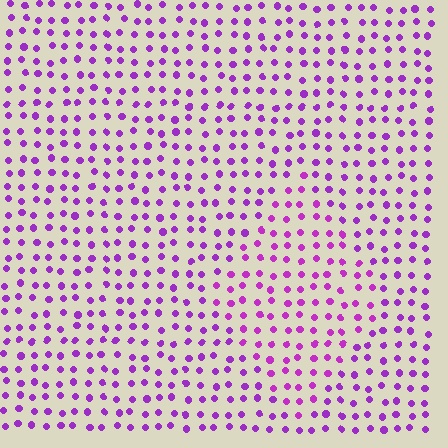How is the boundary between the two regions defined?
The boundary is defined purely by a slight shift in hue (about 15 degrees). Spacing, size, and orientation are identical on both sides.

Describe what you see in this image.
The image is filled with small purple elements in a uniform arrangement. A diamond-shaped region is visible where the elements are tinted to a slightly different hue, forming a subtle color boundary.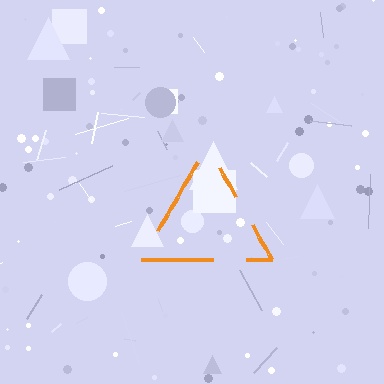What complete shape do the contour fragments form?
The contour fragments form a triangle.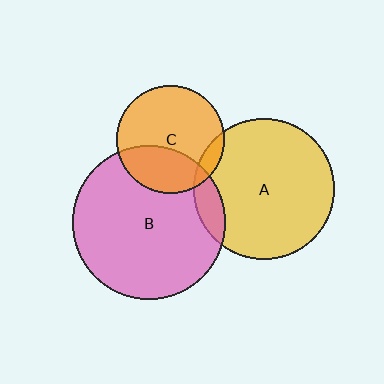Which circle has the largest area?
Circle B (pink).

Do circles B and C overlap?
Yes.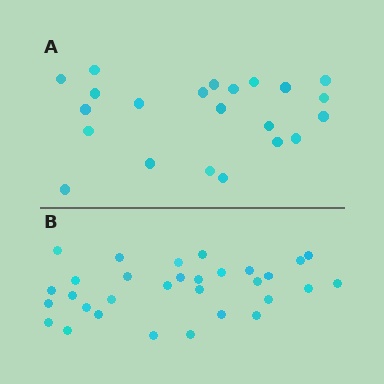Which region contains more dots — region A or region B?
Region B (the bottom region) has more dots.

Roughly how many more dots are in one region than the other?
Region B has roughly 8 or so more dots than region A.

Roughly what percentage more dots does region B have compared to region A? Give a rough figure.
About 40% more.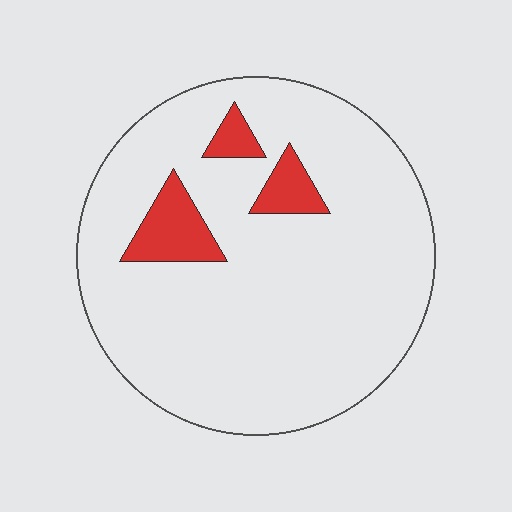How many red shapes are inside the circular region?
3.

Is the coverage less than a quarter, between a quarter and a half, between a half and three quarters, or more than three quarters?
Less than a quarter.